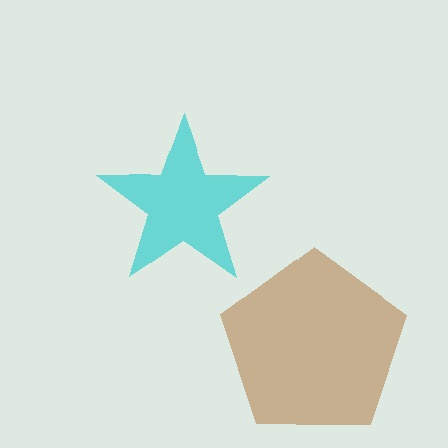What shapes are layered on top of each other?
The layered shapes are: a brown pentagon, a cyan star.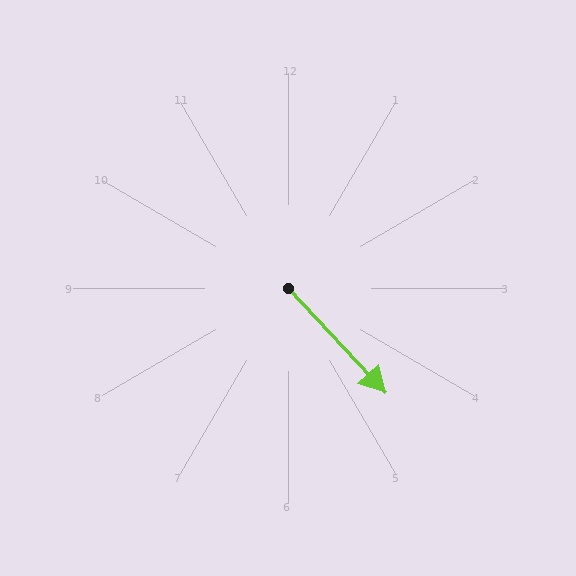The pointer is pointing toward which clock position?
Roughly 5 o'clock.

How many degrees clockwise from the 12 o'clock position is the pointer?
Approximately 137 degrees.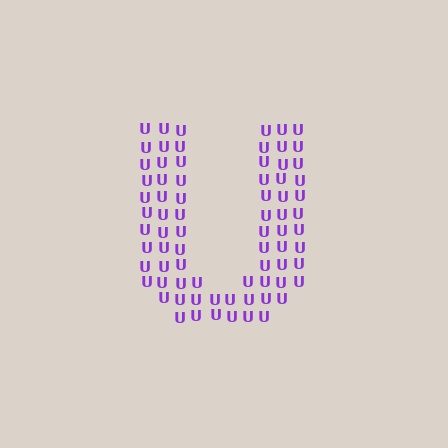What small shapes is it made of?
It is made of small letter U's.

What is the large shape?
The large shape is the letter U.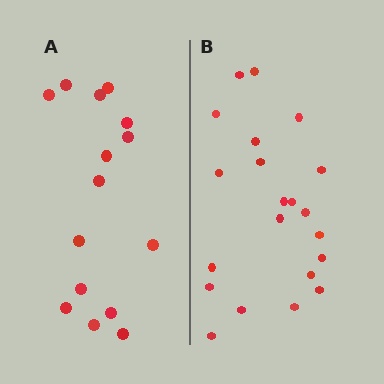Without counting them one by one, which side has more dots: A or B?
Region B (the right region) has more dots.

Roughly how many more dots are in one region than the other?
Region B has about 6 more dots than region A.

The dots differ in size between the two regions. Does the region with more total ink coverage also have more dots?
No. Region A has more total ink coverage because its dots are larger, but region B actually contains more individual dots. Total area can be misleading — the number of items is what matters here.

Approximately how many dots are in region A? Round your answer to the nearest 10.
About 20 dots. (The exact count is 15, which rounds to 20.)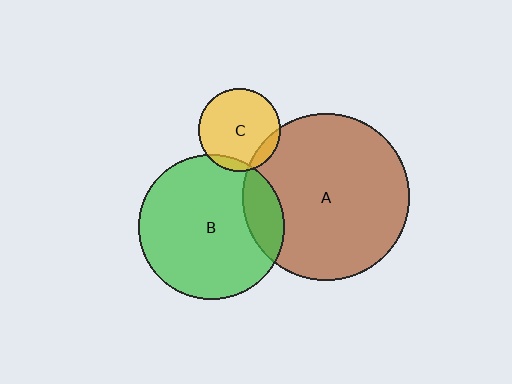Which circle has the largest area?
Circle A (brown).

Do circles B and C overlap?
Yes.